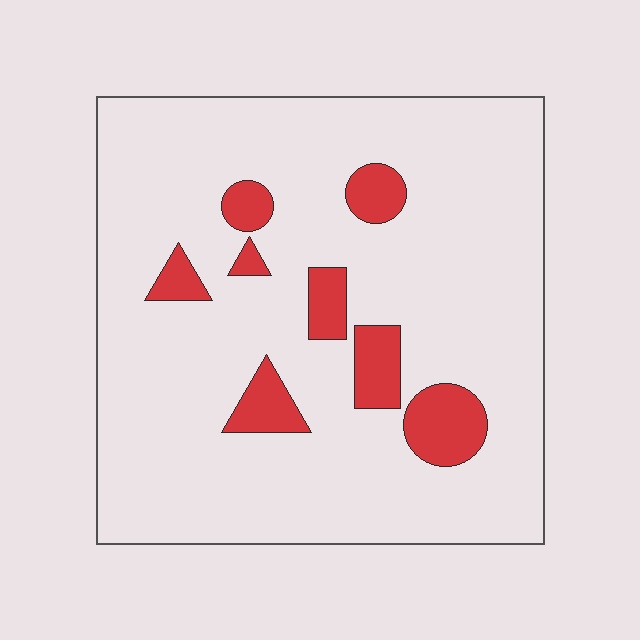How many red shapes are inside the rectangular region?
8.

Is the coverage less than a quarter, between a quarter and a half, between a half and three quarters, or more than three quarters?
Less than a quarter.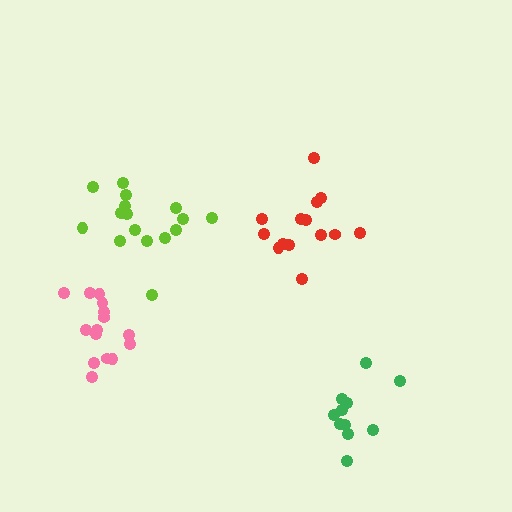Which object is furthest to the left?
The pink cluster is leftmost.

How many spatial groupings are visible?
There are 4 spatial groupings.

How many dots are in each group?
Group 1: 16 dots, Group 2: 14 dots, Group 3: 11 dots, Group 4: 15 dots (56 total).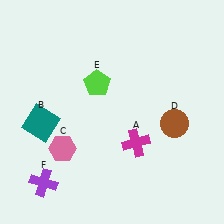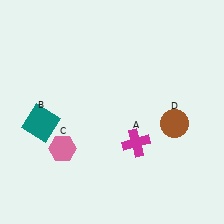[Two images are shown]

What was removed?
The purple cross (F), the lime pentagon (E) were removed in Image 2.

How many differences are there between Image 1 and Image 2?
There are 2 differences between the two images.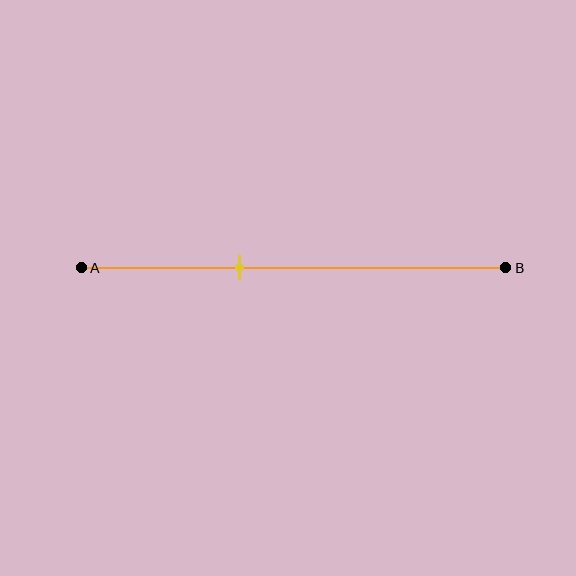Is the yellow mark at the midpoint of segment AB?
No, the mark is at about 35% from A, not at the 50% midpoint.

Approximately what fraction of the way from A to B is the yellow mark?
The yellow mark is approximately 35% of the way from A to B.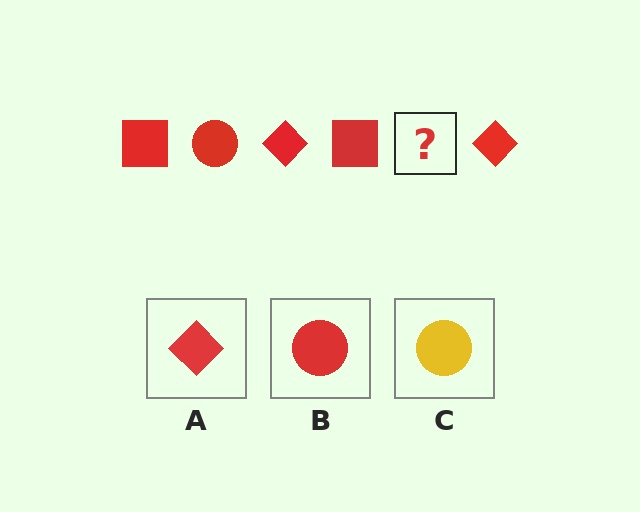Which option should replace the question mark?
Option B.